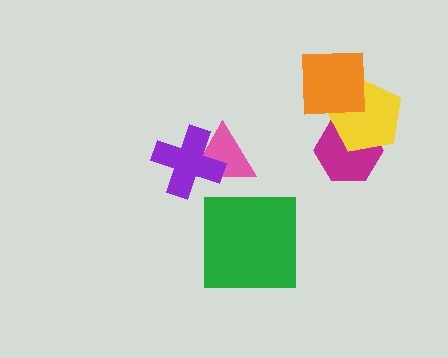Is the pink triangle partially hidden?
Yes, it is partially covered by another shape.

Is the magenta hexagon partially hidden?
Yes, it is partially covered by another shape.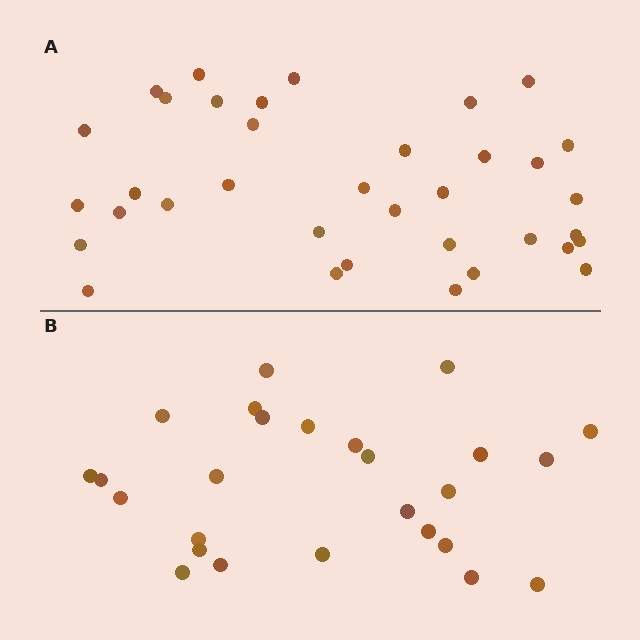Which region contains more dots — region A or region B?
Region A (the top region) has more dots.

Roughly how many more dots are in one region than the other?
Region A has roughly 10 or so more dots than region B.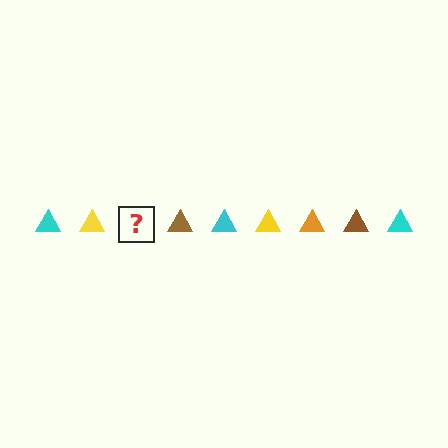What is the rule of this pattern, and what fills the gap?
The rule is that the pattern cycles through cyan, yellow, orange, brown triangles. The gap should be filled with an orange triangle.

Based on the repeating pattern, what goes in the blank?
The blank should be an orange triangle.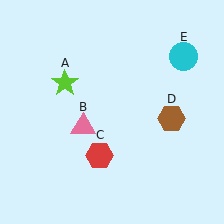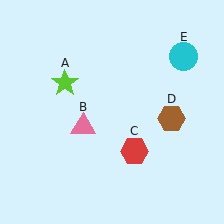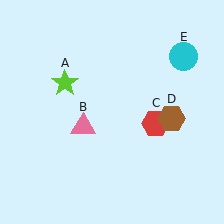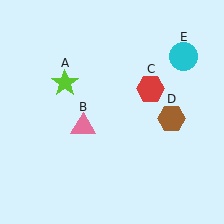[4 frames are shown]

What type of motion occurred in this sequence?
The red hexagon (object C) rotated counterclockwise around the center of the scene.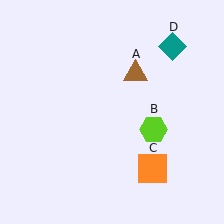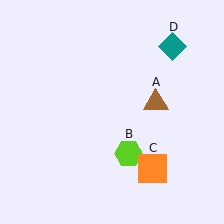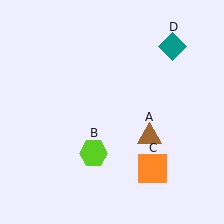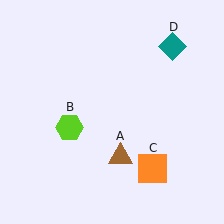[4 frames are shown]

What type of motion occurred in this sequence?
The brown triangle (object A), lime hexagon (object B) rotated clockwise around the center of the scene.